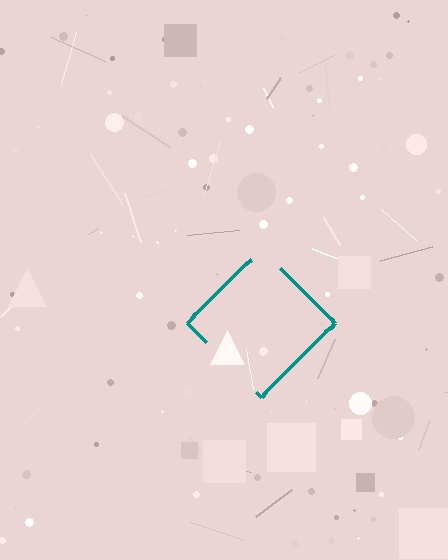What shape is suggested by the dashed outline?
The dashed outline suggests a diamond.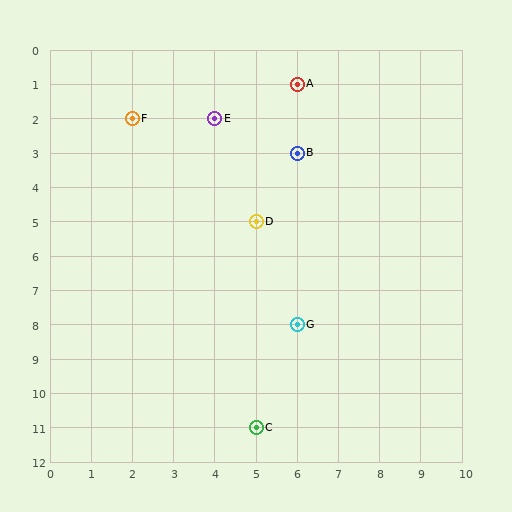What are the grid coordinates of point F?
Point F is at grid coordinates (2, 2).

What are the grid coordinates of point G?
Point G is at grid coordinates (6, 8).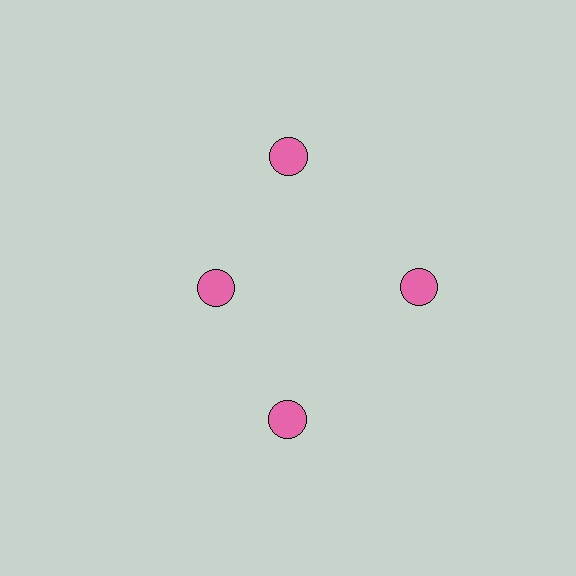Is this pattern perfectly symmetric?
No. The 4 pink circles are arranged in a ring, but one element near the 9 o'clock position is pulled inward toward the center, breaking the 4-fold rotational symmetry.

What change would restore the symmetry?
The symmetry would be restored by moving it outward, back onto the ring so that all 4 circles sit at equal angles and equal distance from the center.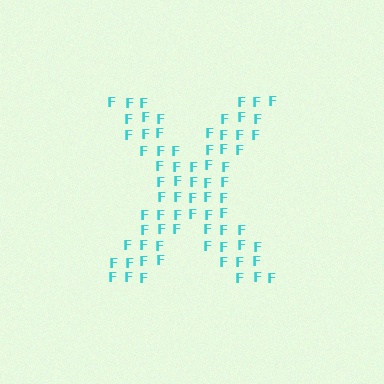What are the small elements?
The small elements are letter F's.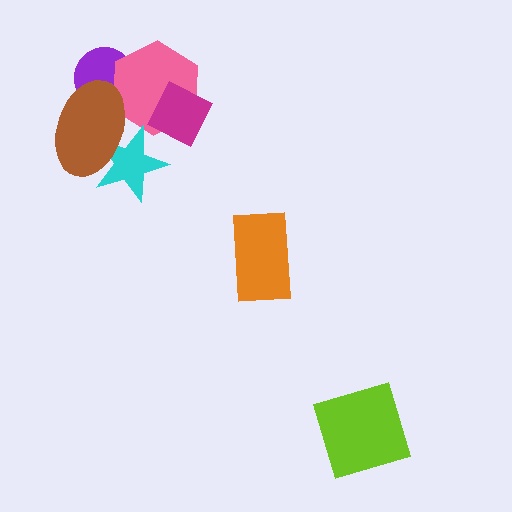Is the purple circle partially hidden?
Yes, it is partially covered by another shape.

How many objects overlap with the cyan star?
1 object overlaps with the cyan star.